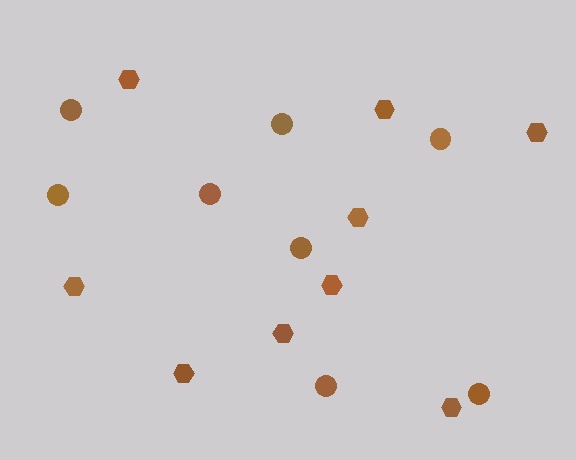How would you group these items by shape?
There are 2 groups: one group of circles (8) and one group of hexagons (9).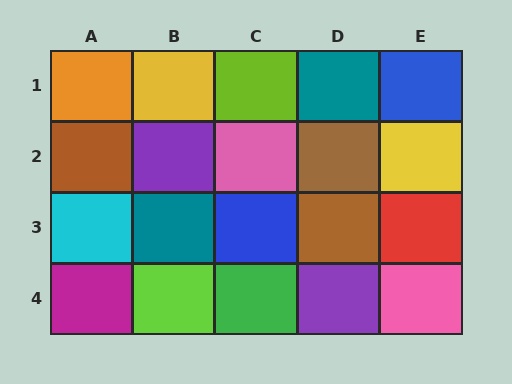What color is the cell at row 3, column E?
Red.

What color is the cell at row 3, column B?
Teal.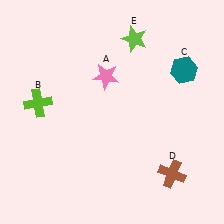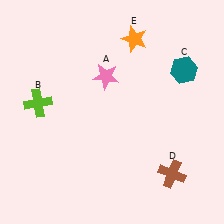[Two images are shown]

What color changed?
The star (E) changed from lime in Image 1 to orange in Image 2.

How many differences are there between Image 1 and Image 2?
There is 1 difference between the two images.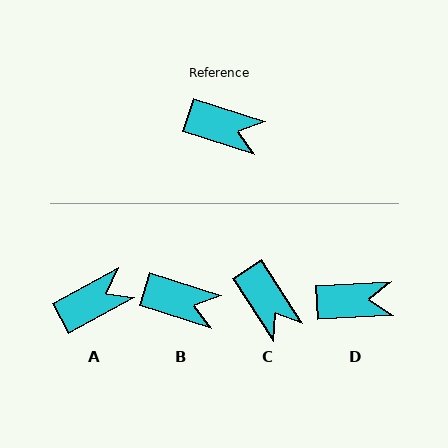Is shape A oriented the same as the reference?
No, it is off by about 47 degrees.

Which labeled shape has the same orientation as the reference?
B.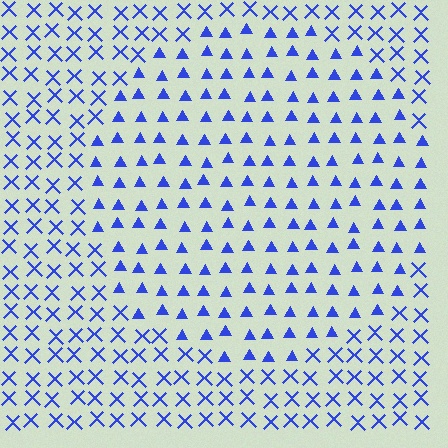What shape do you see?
I see a circle.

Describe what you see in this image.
The image is filled with small blue elements arranged in a uniform grid. A circle-shaped region contains triangles, while the surrounding area contains X marks. The boundary is defined purely by the change in element shape.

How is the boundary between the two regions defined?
The boundary is defined by a change in element shape: triangles inside vs. X marks outside. All elements share the same color and spacing.